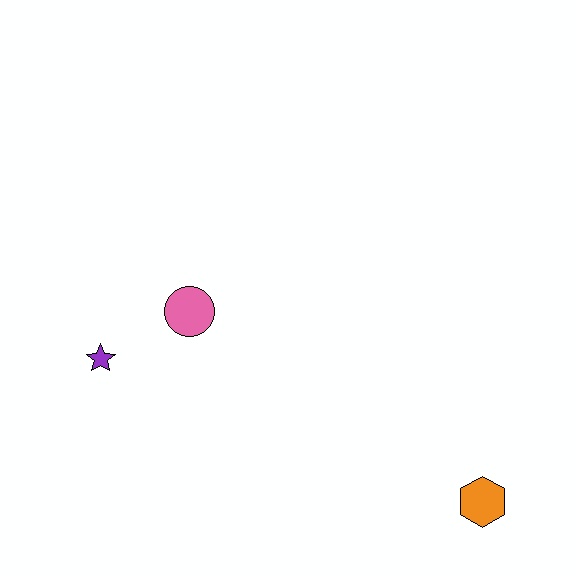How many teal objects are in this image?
There are no teal objects.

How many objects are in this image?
There are 3 objects.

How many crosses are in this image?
There are no crosses.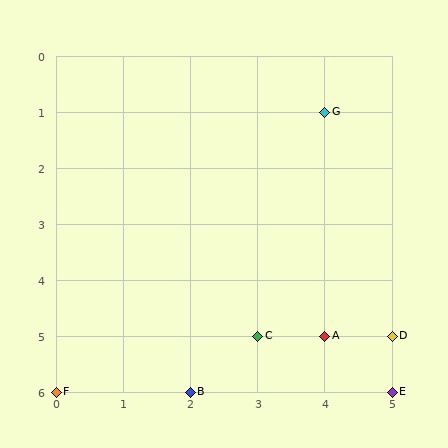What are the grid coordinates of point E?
Point E is at grid coordinates (5, 6).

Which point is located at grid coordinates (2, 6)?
Point B is at (2, 6).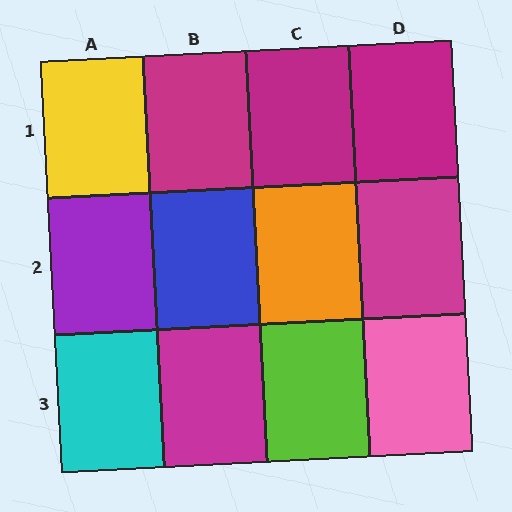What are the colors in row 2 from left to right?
Purple, blue, orange, magenta.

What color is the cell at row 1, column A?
Yellow.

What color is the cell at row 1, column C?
Magenta.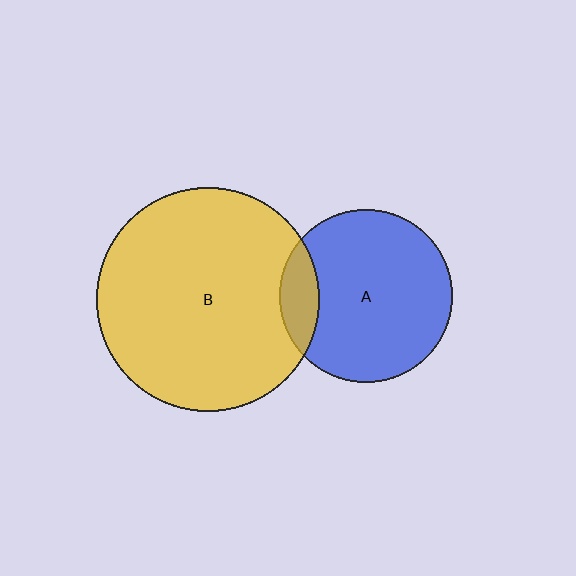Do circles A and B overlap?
Yes.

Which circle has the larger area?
Circle B (yellow).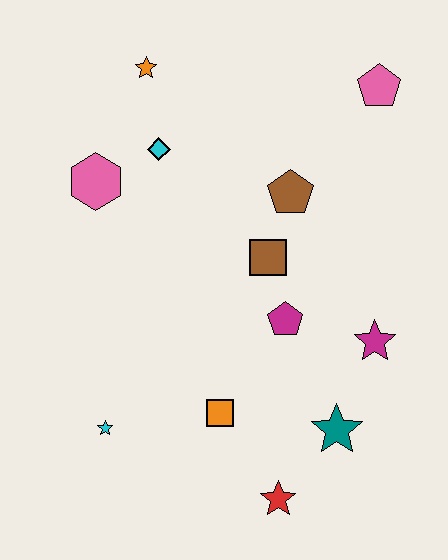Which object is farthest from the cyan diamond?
The red star is farthest from the cyan diamond.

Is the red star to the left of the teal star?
Yes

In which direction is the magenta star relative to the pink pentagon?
The magenta star is below the pink pentagon.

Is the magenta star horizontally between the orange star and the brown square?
No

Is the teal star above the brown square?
No